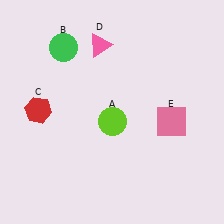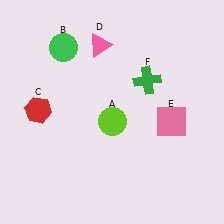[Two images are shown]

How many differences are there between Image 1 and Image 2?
There is 1 difference between the two images.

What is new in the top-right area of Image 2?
A green cross (F) was added in the top-right area of Image 2.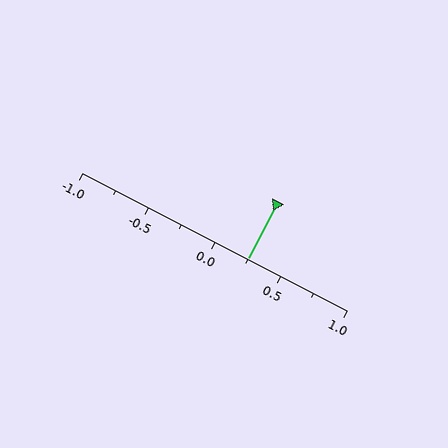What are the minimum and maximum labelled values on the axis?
The axis runs from -1.0 to 1.0.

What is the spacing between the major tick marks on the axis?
The major ticks are spaced 0.5 apart.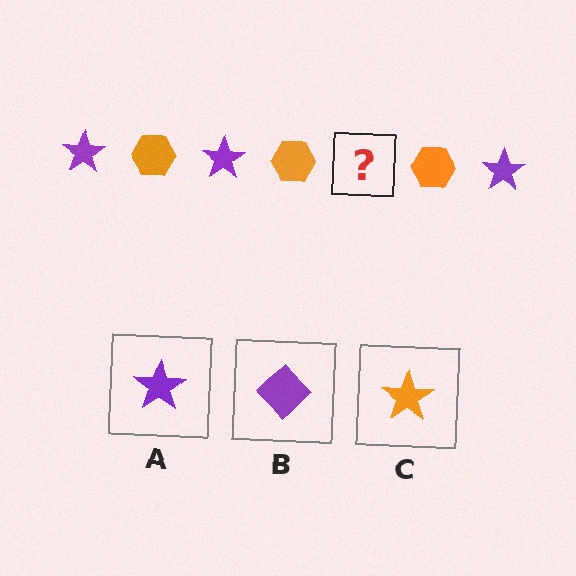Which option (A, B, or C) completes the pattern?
A.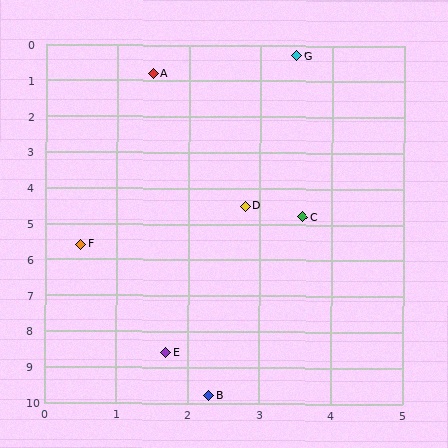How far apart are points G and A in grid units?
Points G and A are about 2.1 grid units apart.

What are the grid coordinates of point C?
Point C is at approximately (3.6, 4.8).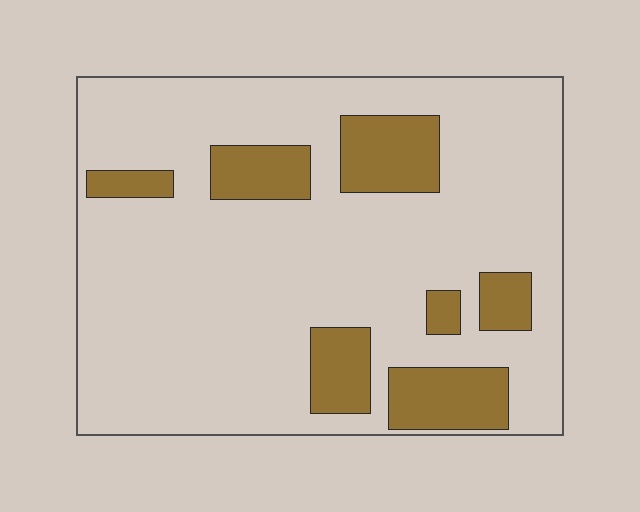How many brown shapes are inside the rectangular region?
7.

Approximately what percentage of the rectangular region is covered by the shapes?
Approximately 20%.